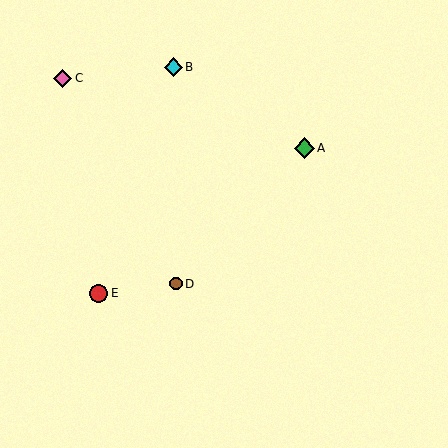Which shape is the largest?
The green diamond (labeled A) is the largest.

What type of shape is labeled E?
Shape E is a red circle.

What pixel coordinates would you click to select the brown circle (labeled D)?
Click at (176, 284) to select the brown circle D.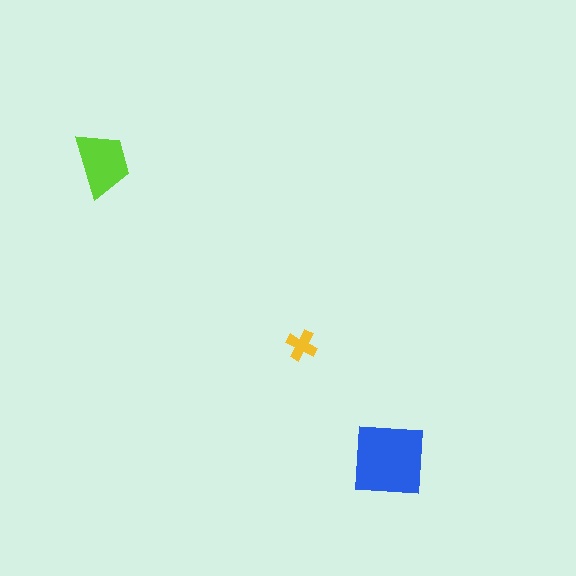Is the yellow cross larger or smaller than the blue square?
Smaller.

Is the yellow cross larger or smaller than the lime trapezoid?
Smaller.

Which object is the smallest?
The yellow cross.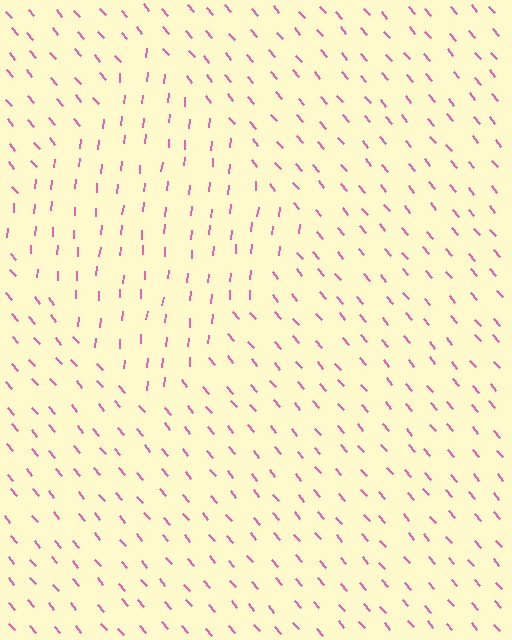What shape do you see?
I see a diamond.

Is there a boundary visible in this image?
Yes, there is a texture boundary formed by a change in line orientation.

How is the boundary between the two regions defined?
The boundary is defined purely by a change in line orientation (approximately 45 degrees difference). All lines are the same color and thickness.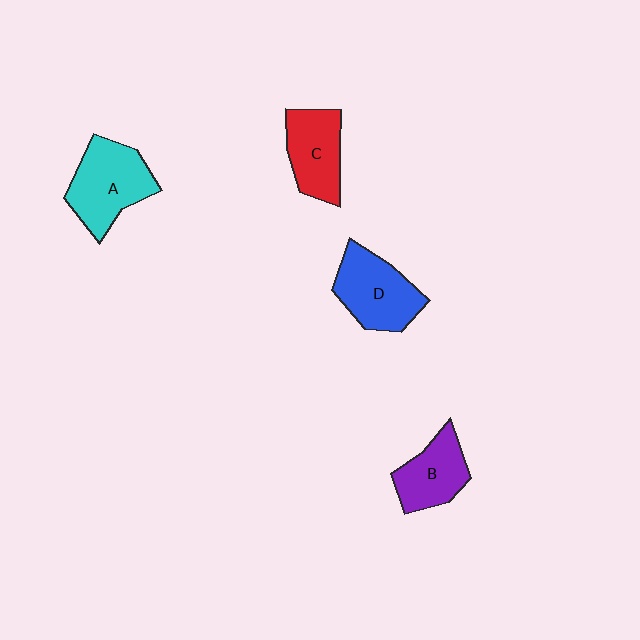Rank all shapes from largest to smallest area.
From largest to smallest: A (cyan), D (blue), C (red), B (purple).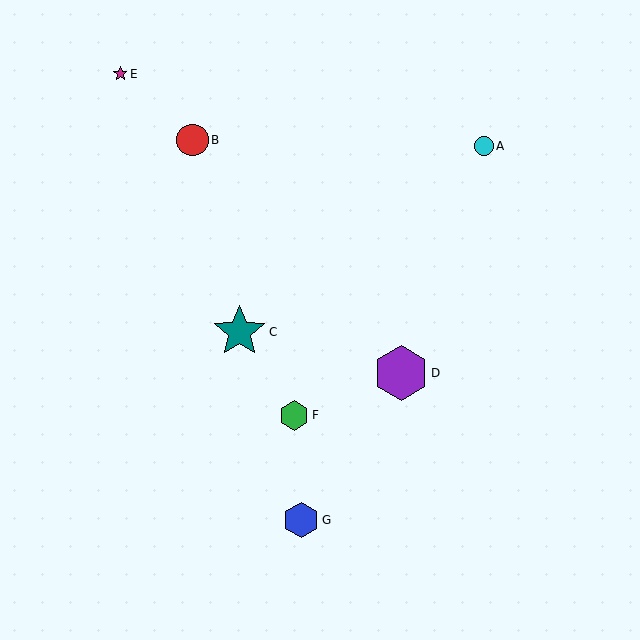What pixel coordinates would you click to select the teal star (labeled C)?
Click at (240, 332) to select the teal star C.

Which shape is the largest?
The purple hexagon (labeled D) is the largest.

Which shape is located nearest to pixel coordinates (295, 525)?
The blue hexagon (labeled G) at (301, 520) is nearest to that location.